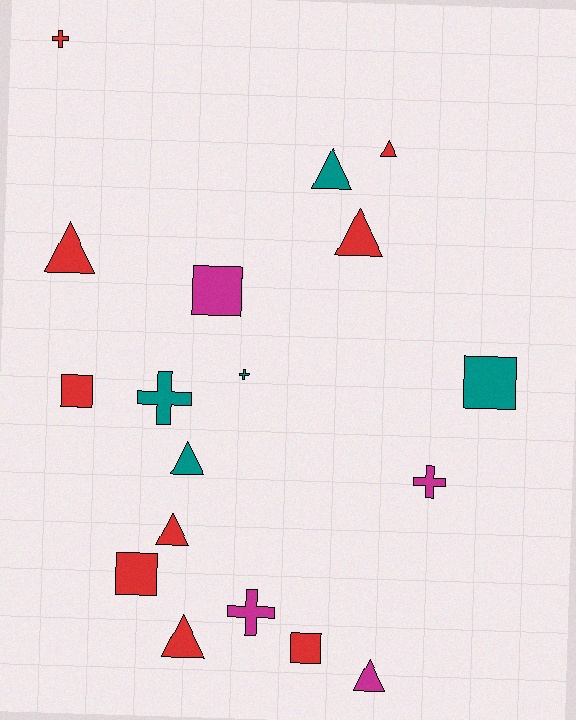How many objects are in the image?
There are 18 objects.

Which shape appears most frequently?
Triangle, with 8 objects.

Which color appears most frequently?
Red, with 9 objects.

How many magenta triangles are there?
There is 1 magenta triangle.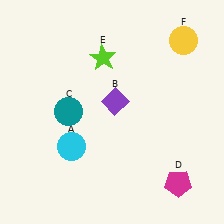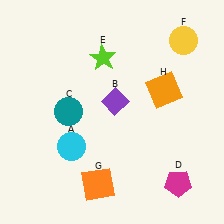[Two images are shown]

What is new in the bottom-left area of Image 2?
An orange square (G) was added in the bottom-left area of Image 2.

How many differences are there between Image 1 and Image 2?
There are 2 differences between the two images.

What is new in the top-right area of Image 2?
An orange square (H) was added in the top-right area of Image 2.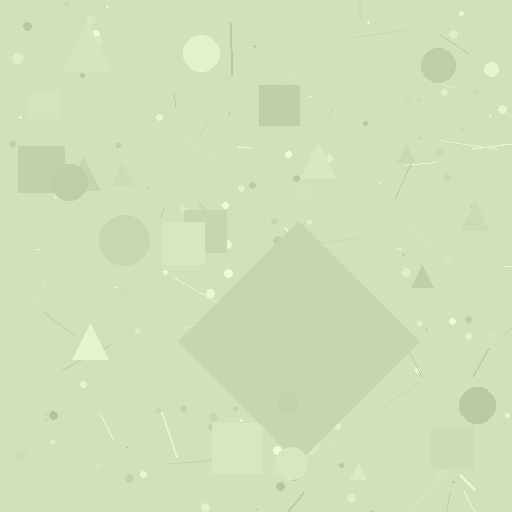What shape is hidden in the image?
A diamond is hidden in the image.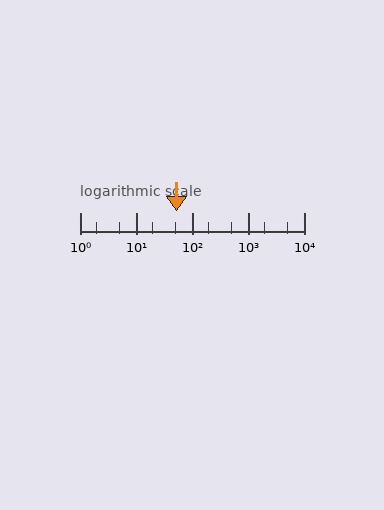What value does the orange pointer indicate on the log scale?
The pointer indicates approximately 52.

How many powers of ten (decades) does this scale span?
The scale spans 4 decades, from 1 to 10000.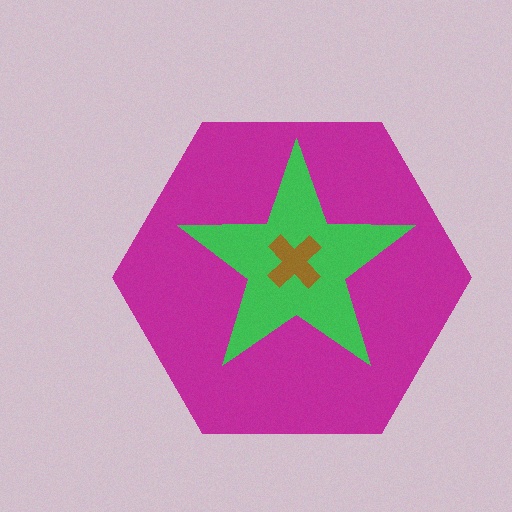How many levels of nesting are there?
3.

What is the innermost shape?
The brown cross.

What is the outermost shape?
The magenta hexagon.